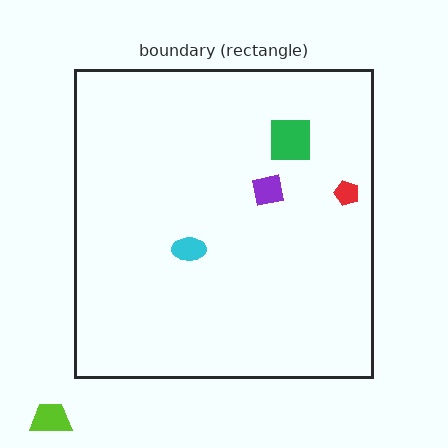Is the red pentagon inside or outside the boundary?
Inside.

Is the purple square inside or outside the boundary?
Inside.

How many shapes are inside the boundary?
4 inside, 1 outside.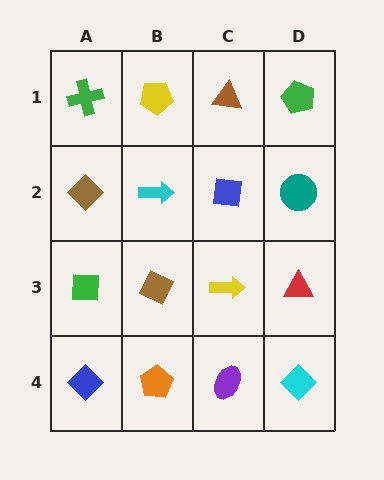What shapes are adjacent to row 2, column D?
A green pentagon (row 1, column D), a red triangle (row 3, column D), a blue square (row 2, column C).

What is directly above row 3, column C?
A blue square.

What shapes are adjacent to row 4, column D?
A red triangle (row 3, column D), a purple ellipse (row 4, column C).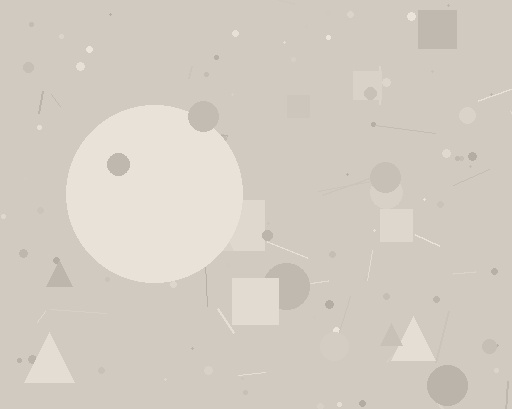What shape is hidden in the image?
A circle is hidden in the image.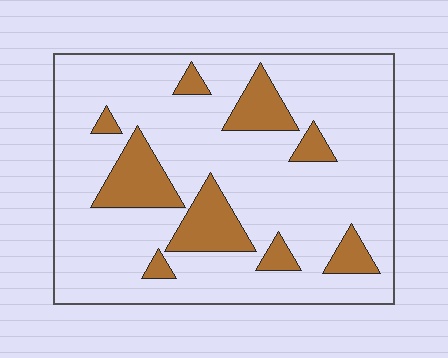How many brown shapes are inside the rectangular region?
9.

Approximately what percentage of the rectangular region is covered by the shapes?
Approximately 20%.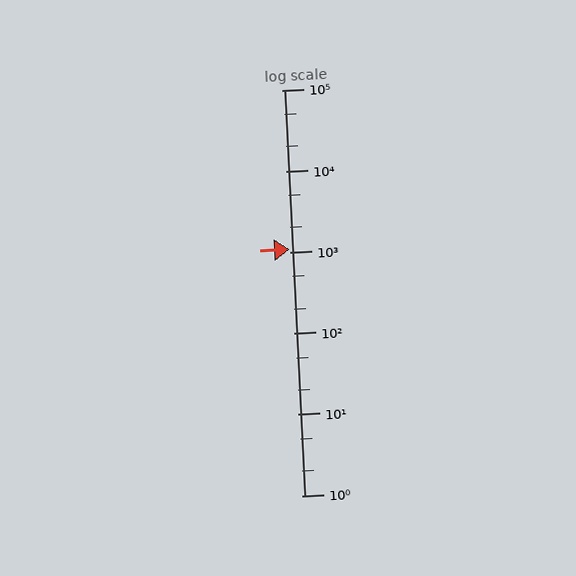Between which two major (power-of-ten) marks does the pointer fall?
The pointer is between 1000 and 10000.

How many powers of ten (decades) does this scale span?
The scale spans 5 decades, from 1 to 100000.